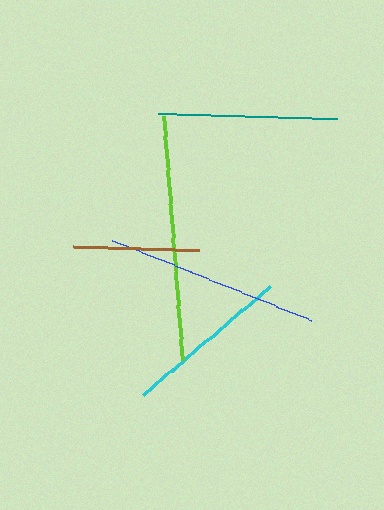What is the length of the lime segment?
The lime segment is approximately 245 pixels long.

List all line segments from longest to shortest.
From longest to shortest: lime, blue, teal, cyan, brown.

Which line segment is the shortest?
The brown line is the shortest at approximately 127 pixels.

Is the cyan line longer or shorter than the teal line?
The teal line is longer than the cyan line.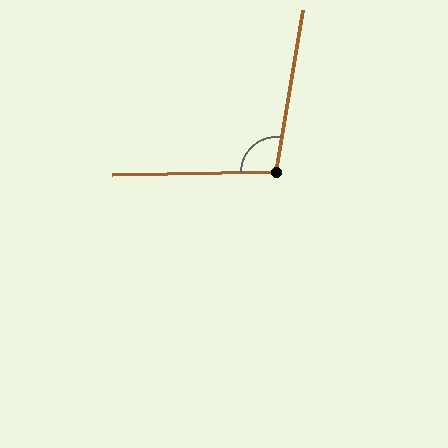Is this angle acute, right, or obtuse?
It is obtuse.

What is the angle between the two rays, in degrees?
Approximately 100 degrees.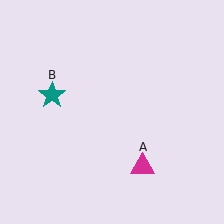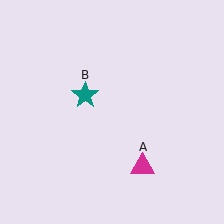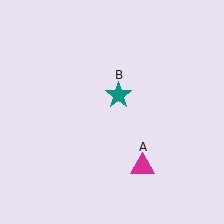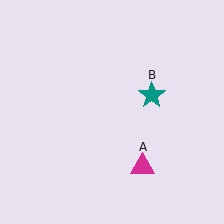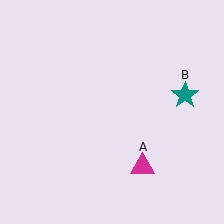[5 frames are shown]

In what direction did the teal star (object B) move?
The teal star (object B) moved right.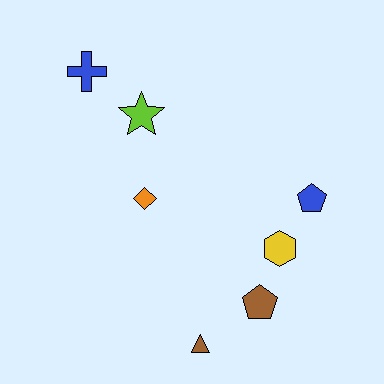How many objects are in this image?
There are 7 objects.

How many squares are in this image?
There are no squares.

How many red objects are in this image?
There are no red objects.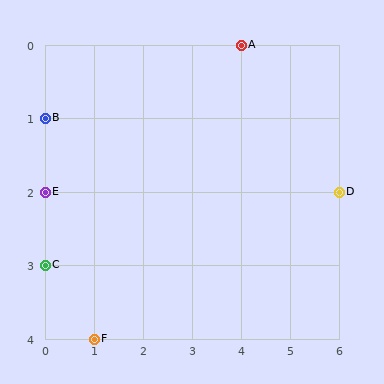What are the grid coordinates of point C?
Point C is at grid coordinates (0, 3).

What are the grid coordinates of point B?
Point B is at grid coordinates (0, 1).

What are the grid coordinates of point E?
Point E is at grid coordinates (0, 2).